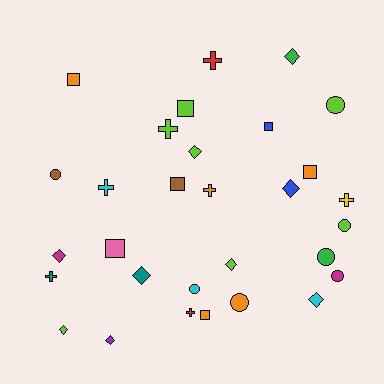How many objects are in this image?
There are 30 objects.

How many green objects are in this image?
There are 2 green objects.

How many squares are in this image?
There are 7 squares.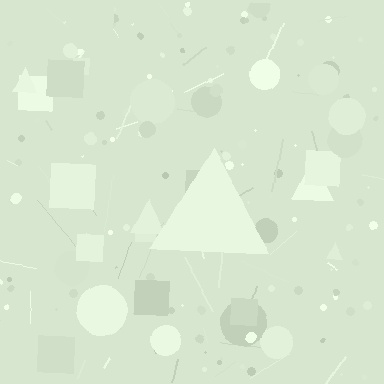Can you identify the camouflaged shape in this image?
The camouflaged shape is a triangle.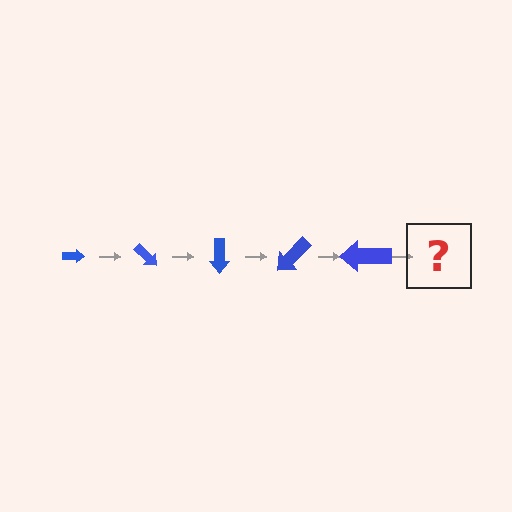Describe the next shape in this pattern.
It should be an arrow, larger than the previous one and rotated 225 degrees from the start.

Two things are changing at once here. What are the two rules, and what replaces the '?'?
The two rules are that the arrow grows larger each step and it rotates 45 degrees each step. The '?' should be an arrow, larger than the previous one and rotated 225 degrees from the start.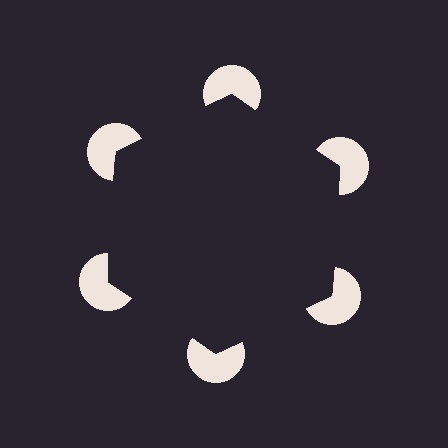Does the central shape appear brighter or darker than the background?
It typically appears slightly darker than the background, even though no actual brightness change is drawn.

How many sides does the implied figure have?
6 sides.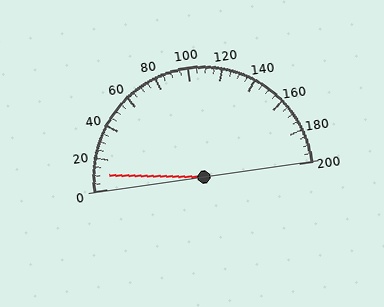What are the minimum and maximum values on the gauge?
The gauge ranges from 0 to 200.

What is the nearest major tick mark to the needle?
The nearest major tick mark is 0.